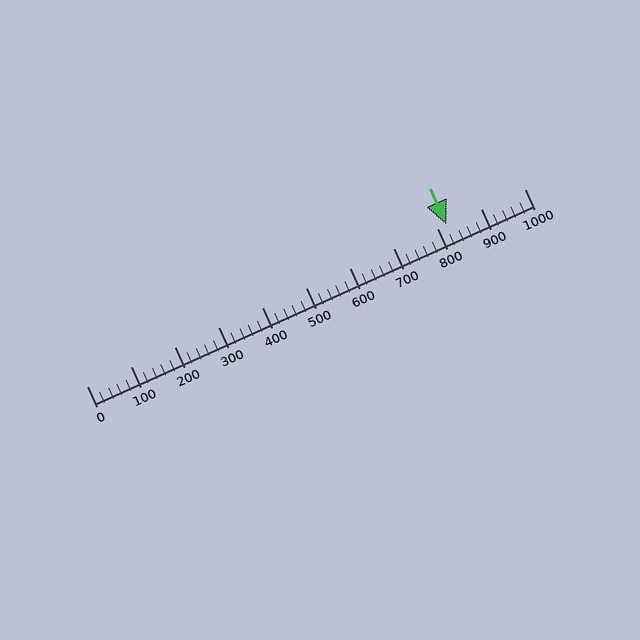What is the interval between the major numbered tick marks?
The major tick marks are spaced 100 units apart.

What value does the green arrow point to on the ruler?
The green arrow points to approximately 822.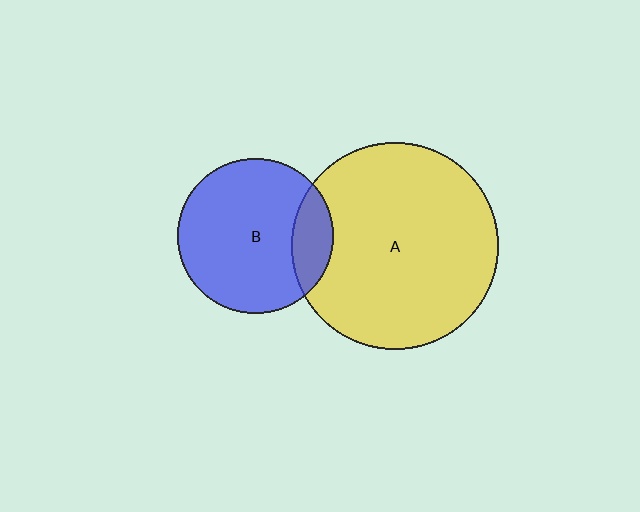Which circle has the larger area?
Circle A (yellow).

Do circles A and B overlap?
Yes.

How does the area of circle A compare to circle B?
Approximately 1.8 times.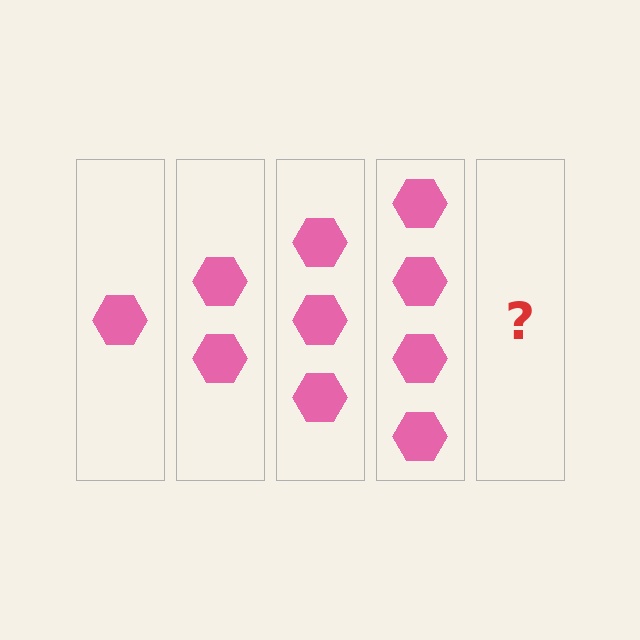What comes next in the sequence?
The next element should be 5 hexagons.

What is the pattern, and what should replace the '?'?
The pattern is that each step adds one more hexagon. The '?' should be 5 hexagons.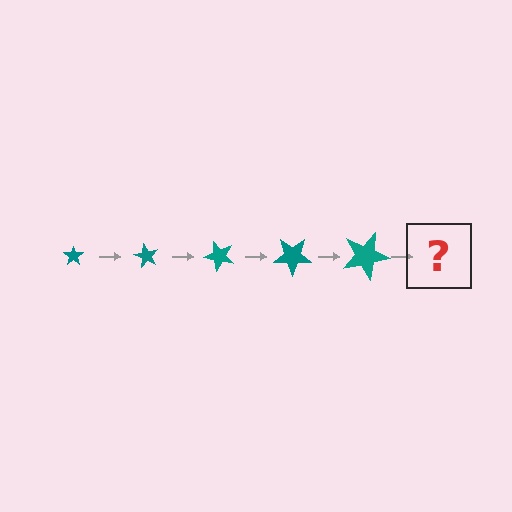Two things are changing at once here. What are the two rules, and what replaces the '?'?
The two rules are that the star grows larger each step and it rotates 60 degrees each step. The '?' should be a star, larger than the previous one and rotated 300 degrees from the start.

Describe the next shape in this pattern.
It should be a star, larger than the previous one and rotated 300 degrees from the start.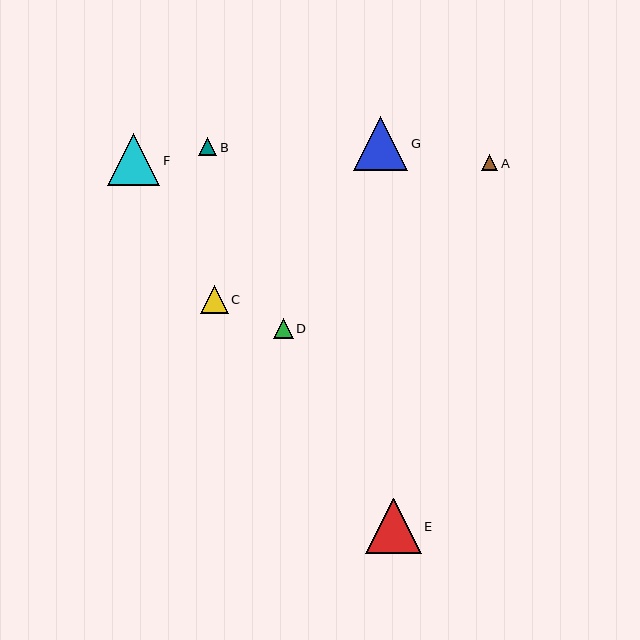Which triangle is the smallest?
Triangle A is the smallest with a size of approximately 16 pixels.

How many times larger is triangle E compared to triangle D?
Triangle E is approximately 2.8 times the size of triangle D.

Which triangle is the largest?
Triangle E is the largest with a size of approximately 56 pixels.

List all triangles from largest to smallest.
From largest to smallest: E, G, F, C, D, B, A.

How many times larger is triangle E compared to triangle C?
Triangle E is approximately 2.0 times the size of triangle C.